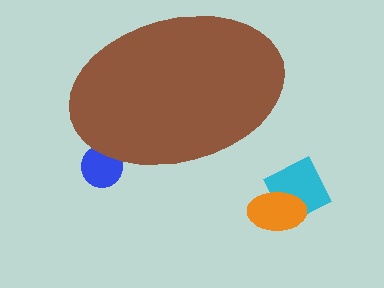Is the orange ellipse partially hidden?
No, the orange ellipse is fully visible.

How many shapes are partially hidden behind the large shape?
1 shape is partially hidden.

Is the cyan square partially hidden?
No, the cyan square is fully visible.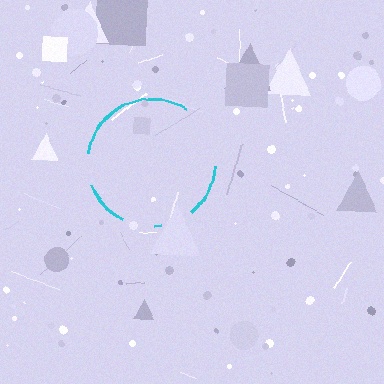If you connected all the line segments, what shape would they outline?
They would outline a circle.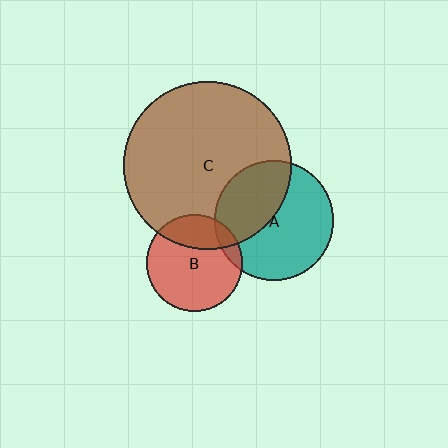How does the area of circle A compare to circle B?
Approximately 1.5 times.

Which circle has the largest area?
Circle C (brown).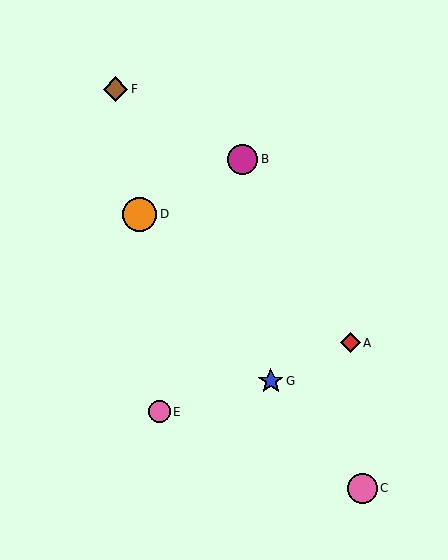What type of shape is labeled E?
Shape E is a pink circle.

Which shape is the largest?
The orange circle (labeled D) is the largest.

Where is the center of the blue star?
The center of the blue star is at (271, 381).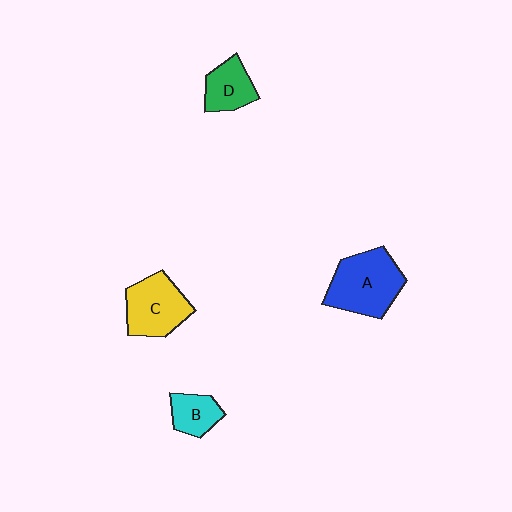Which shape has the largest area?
Shape A (blue).